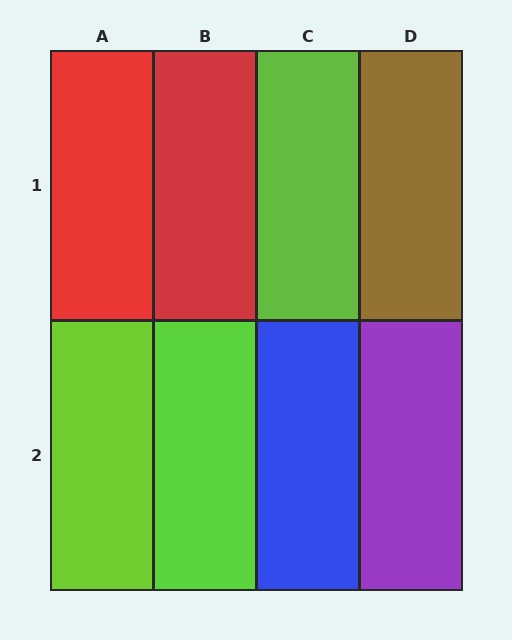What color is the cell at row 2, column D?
Purple.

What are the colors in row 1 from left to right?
Red, red, lime, brown.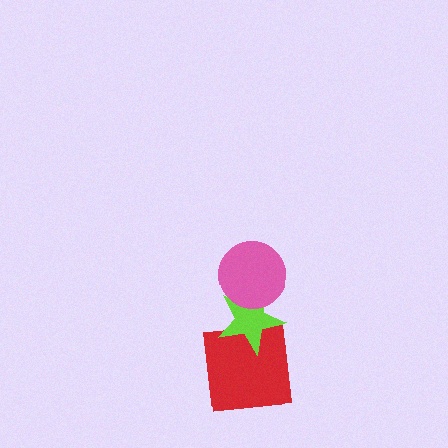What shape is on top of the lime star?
The pink circle is on top of the lime star.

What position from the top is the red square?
The red square is 3rd from the top.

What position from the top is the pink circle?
The pink circle is 1st from the top.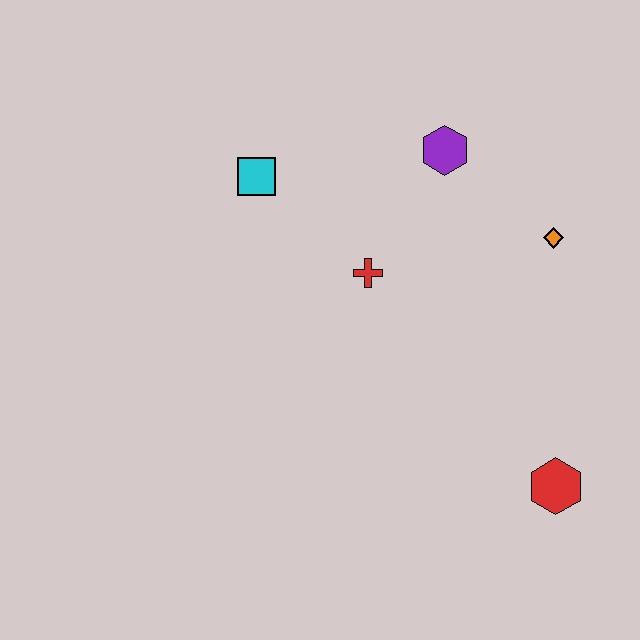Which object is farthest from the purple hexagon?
The red hexagon is farthest from the purple hexagon.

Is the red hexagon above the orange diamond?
No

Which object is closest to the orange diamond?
The purple hexagon is closest to the orange diamond.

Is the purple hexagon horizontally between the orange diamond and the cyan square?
Yes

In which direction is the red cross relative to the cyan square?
The red cross is to the right of the cyan square.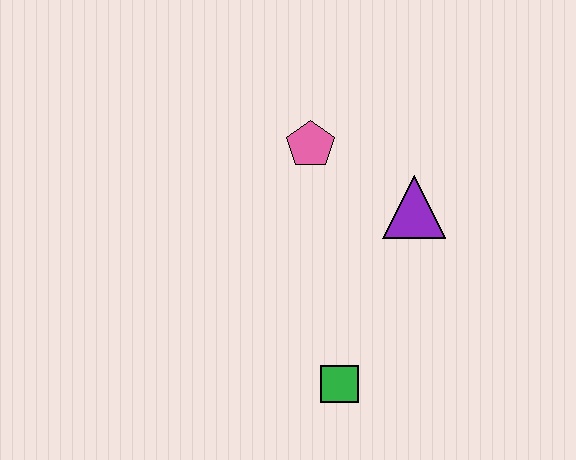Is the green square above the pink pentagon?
No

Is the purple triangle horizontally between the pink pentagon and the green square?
No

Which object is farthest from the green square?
The pink pentagon is farthest from the green square.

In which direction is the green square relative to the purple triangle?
The green square is below the purple triangle.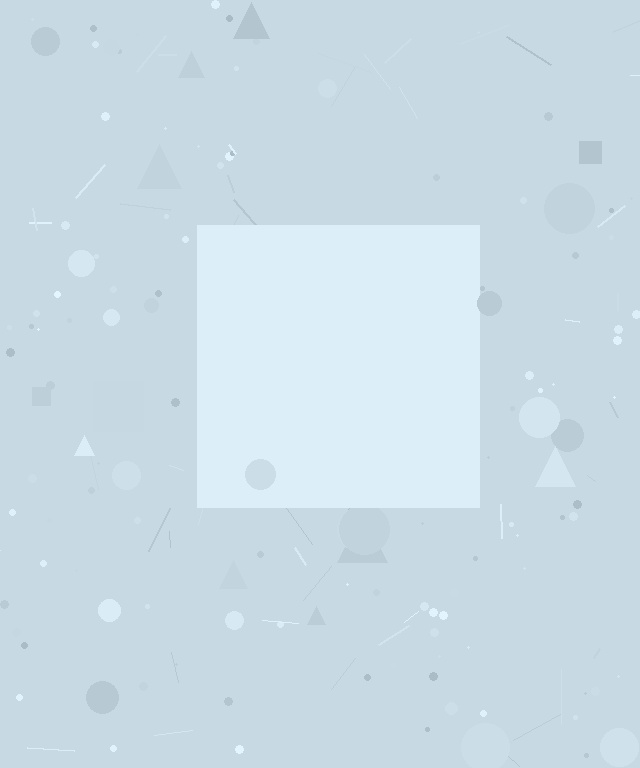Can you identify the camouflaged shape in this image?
The camouflaged shape is a square.